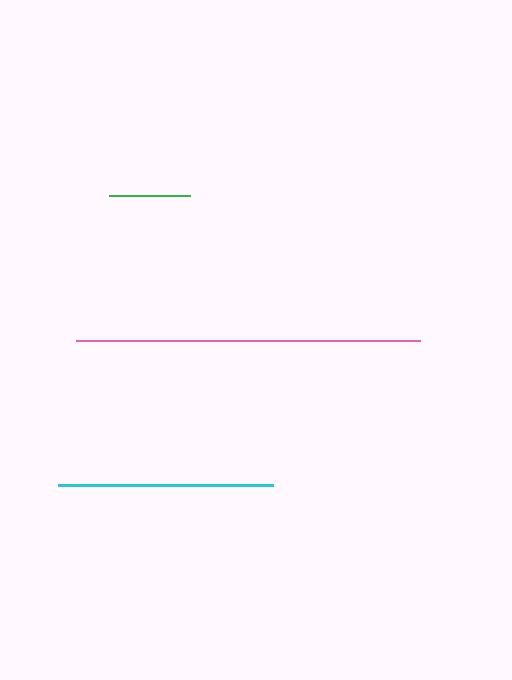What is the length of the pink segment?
The pink segment is approximately 344 pixels long.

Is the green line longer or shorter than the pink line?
The pink line is longer than the green line.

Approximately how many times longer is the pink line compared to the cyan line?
The pink line is approximately 1.6 times the length of the cyan line.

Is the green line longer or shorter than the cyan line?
The cyan line is longer than the green line.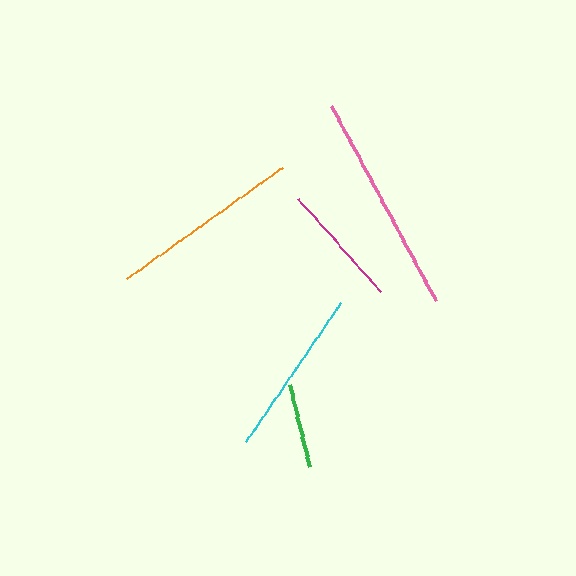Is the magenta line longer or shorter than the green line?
The magenta line is longer than the green line.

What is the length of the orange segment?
The orange segment is approximately 191 pixels long.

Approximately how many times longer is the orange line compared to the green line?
The orange line is approximately 2.3 times the length of the green line.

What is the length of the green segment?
The green segment is approximately 85 pixels long.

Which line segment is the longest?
The pink line is the longest at approximately 221 pixels.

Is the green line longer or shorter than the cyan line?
The cyan line is longer than the green line.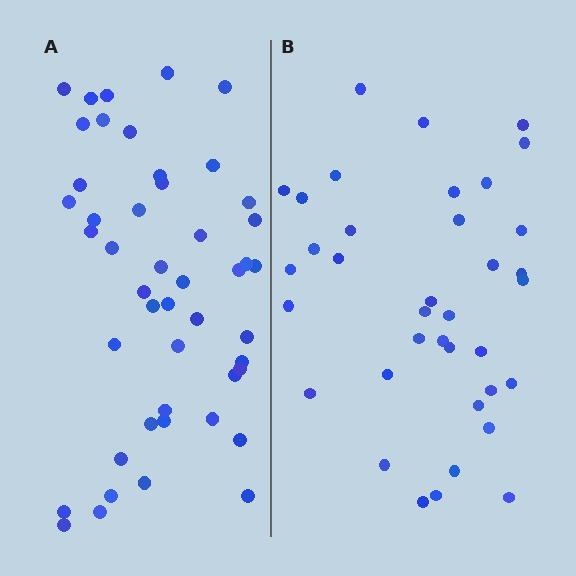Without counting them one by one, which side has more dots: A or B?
Region A (the left region) has more dots.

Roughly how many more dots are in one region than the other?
Region A has roughly 10 or so more dots than region B.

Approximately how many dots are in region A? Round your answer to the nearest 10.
About 50 dots. (The exact count is 47, which rounds to 50.)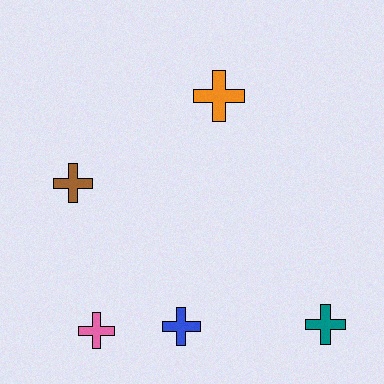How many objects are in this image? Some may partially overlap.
There are 5 objects.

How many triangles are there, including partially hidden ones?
There are no triangles.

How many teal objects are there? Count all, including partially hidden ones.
There is 1 teal object.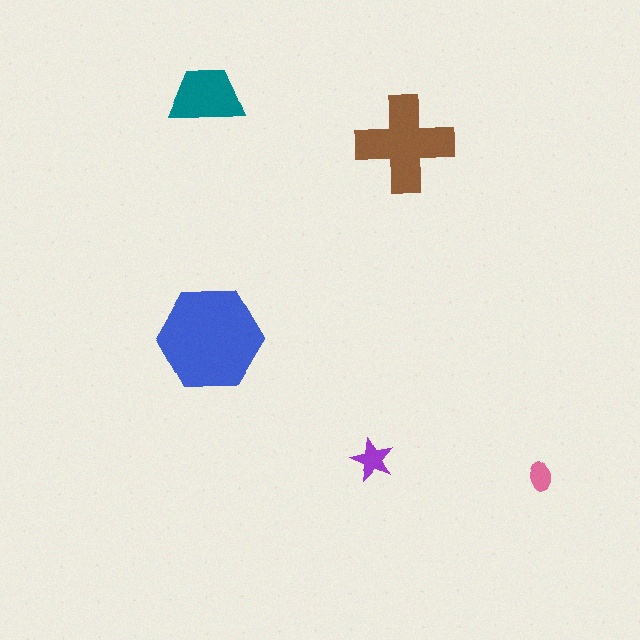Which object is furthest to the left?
The blue hexagon is leftmost.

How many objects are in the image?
There are 5 objects in the image.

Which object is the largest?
The blue hexagon.